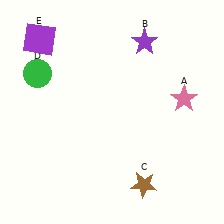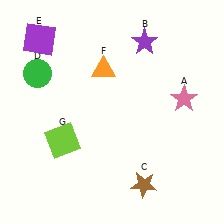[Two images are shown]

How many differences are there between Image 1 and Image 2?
There are 2 differences between the two images.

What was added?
An orange triangle (F), a lime square (G) were added in Image 2.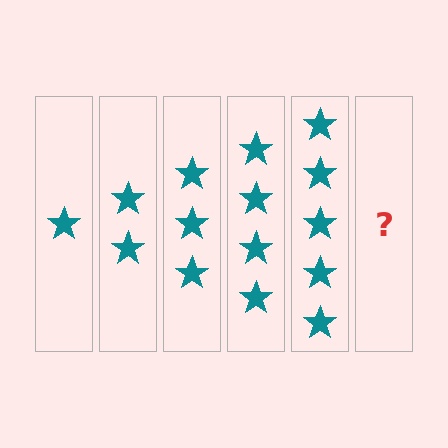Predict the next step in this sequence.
The next step is 6 stars.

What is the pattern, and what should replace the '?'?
The pattern is that each step adds one more star. The '?' should be 6 stars.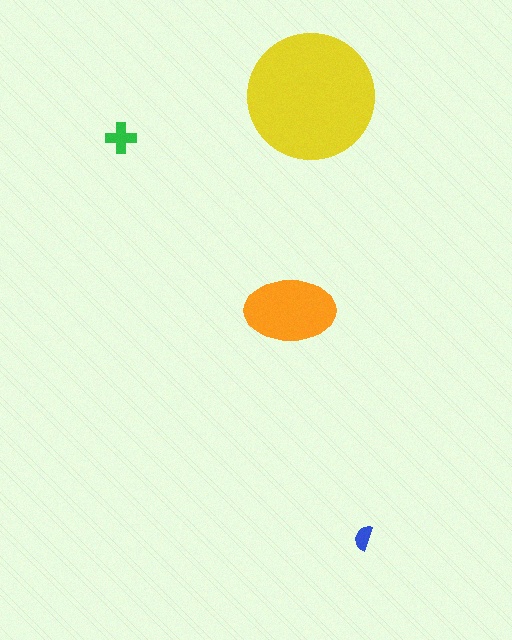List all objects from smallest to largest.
The blue semicircle, the green cross, the orange ellipse, the yellow circle.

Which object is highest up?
The yellow circle is topmost.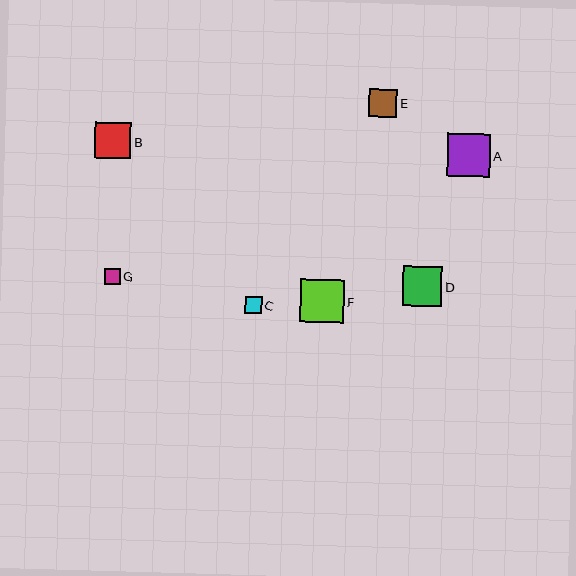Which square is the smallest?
Square G is the smallest with a size of approximately 16 pixels.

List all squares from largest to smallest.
From largest to smallest: F, A, D, B, E, C, G.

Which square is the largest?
Square F is the largest with a size of approximately 44 pixels.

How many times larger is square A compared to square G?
Square A is approximately 2.6 times the size of square G.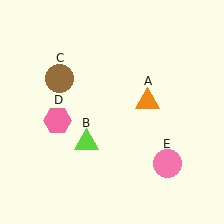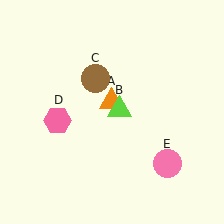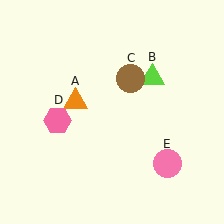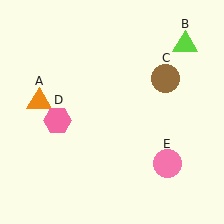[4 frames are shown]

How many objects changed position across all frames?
3 objects changed position: orange triangle (object A), lime triangle (object B), brown circle (object C).